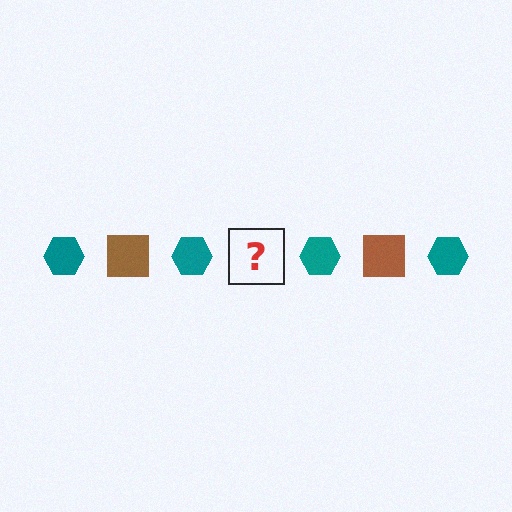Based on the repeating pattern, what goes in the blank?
The blank should be a brown square.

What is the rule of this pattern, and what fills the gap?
The rule is that the pattern alternates between teal hexagon and brown square. The gap should be filled with a brown square.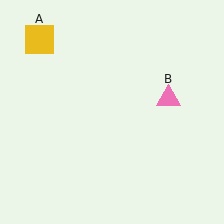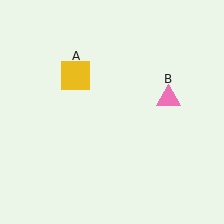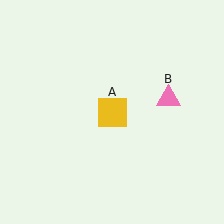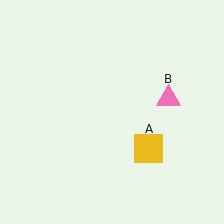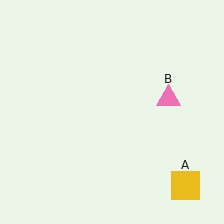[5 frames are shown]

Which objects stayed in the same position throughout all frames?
Pink triangle (object B) remained stationary.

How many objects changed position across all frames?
1 object changed position: yellow square (object A).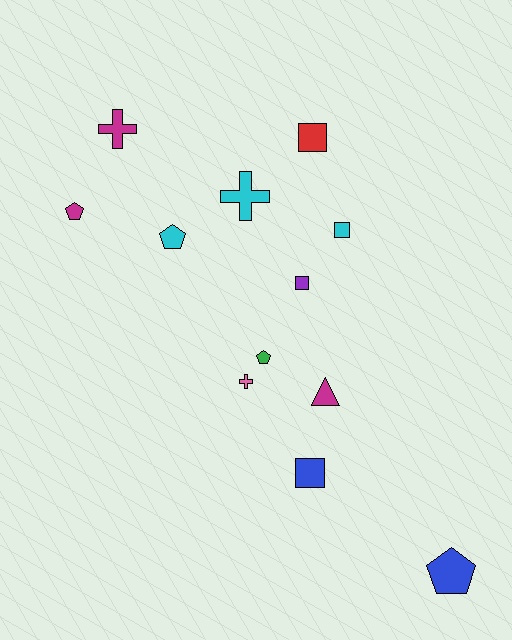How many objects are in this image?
There are 12 objects.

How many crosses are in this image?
There are 3 crosses.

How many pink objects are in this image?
There is 1 pink object.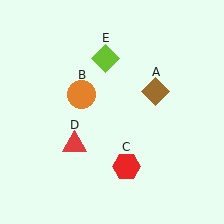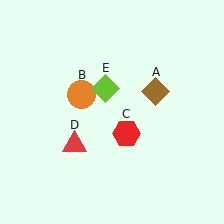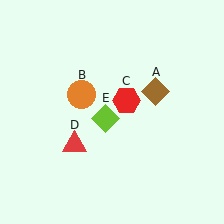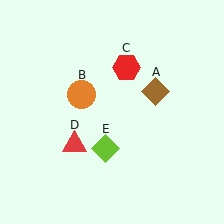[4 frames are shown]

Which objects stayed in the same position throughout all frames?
Brown diamond (object A) and orange circle (object B) and red triangle (object D) remained stationary.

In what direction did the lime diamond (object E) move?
The lime diamond (object E) moved down.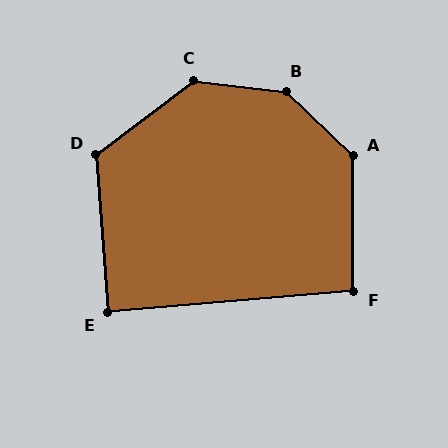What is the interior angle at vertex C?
Approximately 136 degrees (obtuse).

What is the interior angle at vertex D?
Approximately 122 degrees (obtuse).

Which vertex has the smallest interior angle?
E, at approximately 89 degrees.